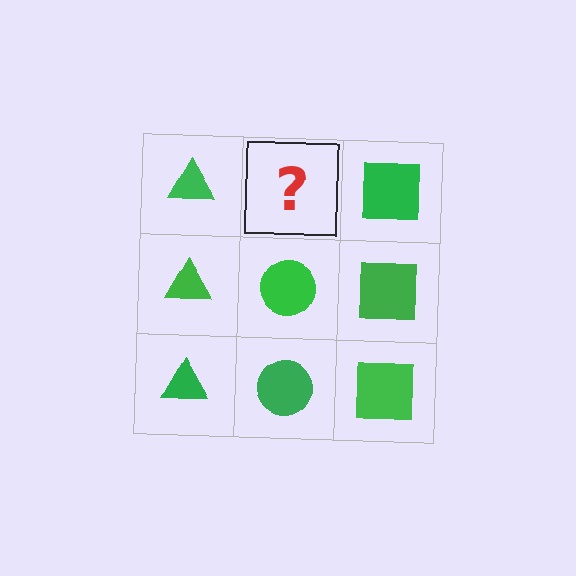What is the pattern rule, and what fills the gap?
The rule is that each column has a consistent shape. The gap should be filled with a green circle.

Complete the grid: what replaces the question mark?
The question mark should be replaced with a green circle.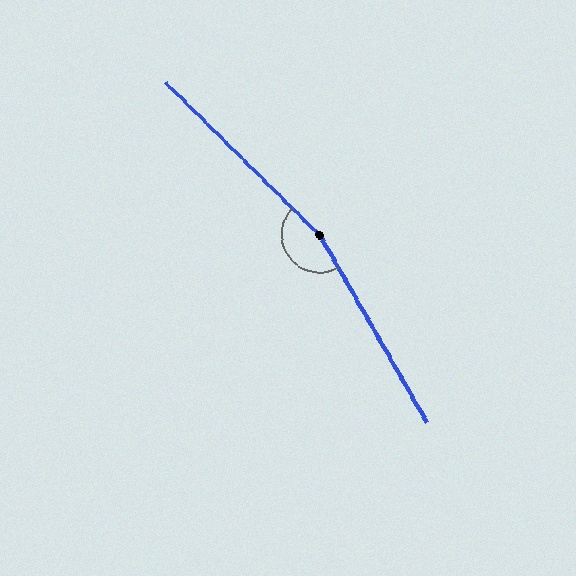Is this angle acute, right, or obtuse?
It is obtuse.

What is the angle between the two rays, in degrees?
Approximately 164 degrees.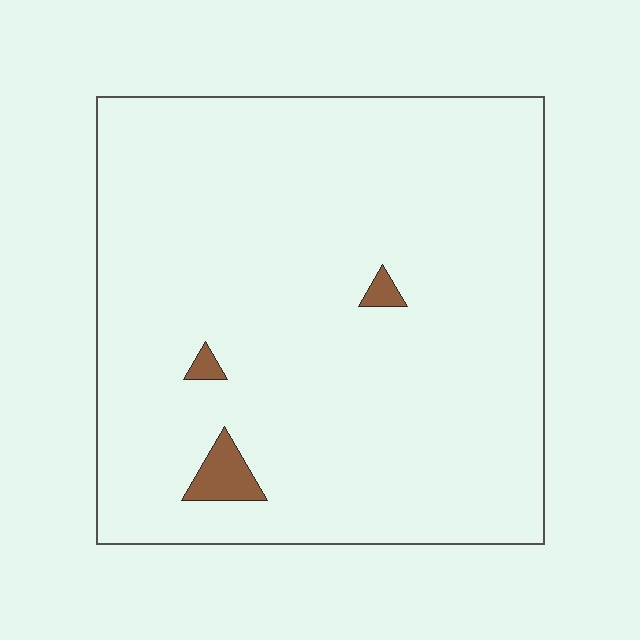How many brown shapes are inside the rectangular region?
3.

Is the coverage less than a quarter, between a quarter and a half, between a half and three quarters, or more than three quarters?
Less than a quarter.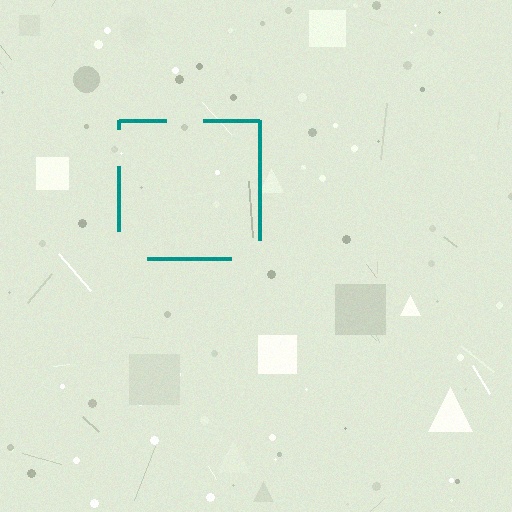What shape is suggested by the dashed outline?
The dashed outline suggests a square.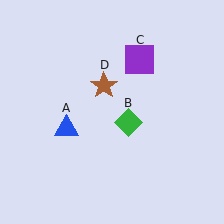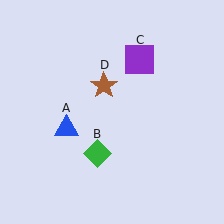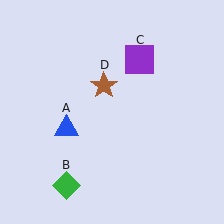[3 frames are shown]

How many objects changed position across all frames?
1 object changed position: green diamond (object B).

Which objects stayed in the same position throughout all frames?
Blue triangle (object A) and purple square (object C) and brown star (object D) remained stationary.